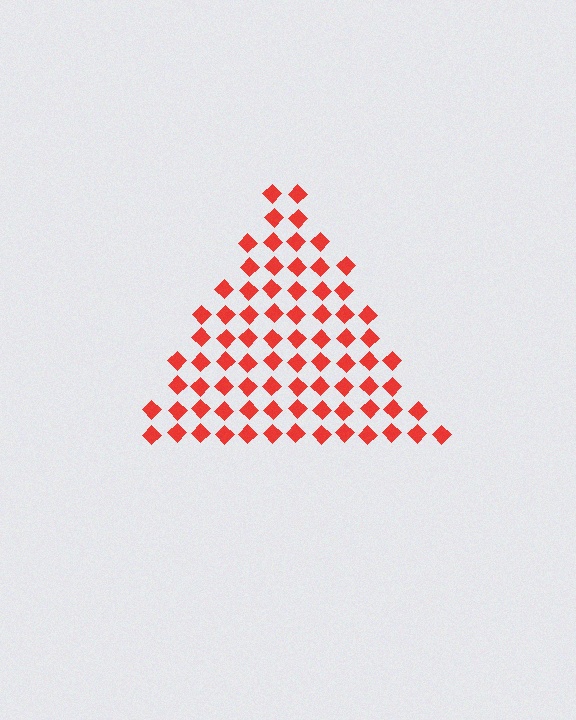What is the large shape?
The large shape is a triangle.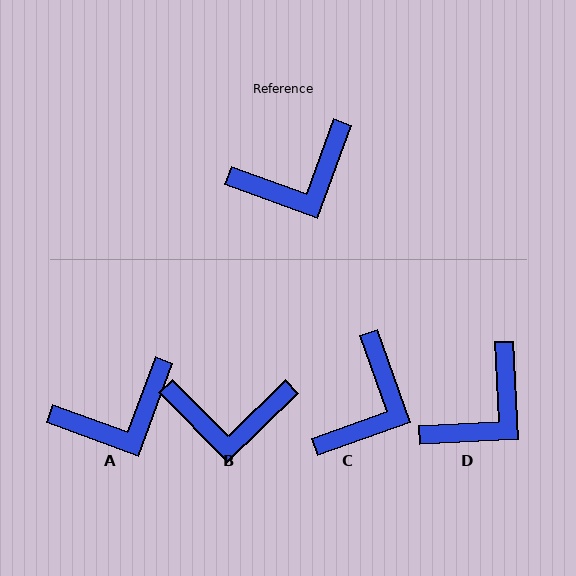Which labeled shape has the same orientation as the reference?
A.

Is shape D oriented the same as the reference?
No, it is off by about 23 degrees.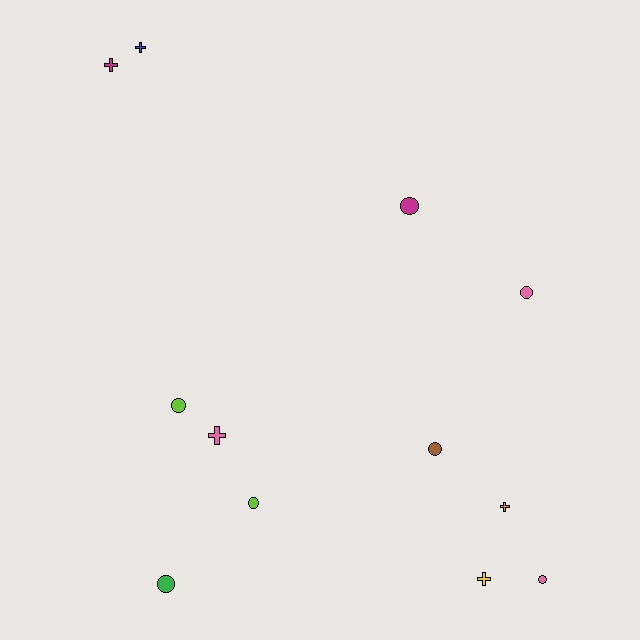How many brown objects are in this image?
There is 1 brown object.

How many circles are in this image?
There are 7 circles.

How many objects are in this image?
There are 12 objects.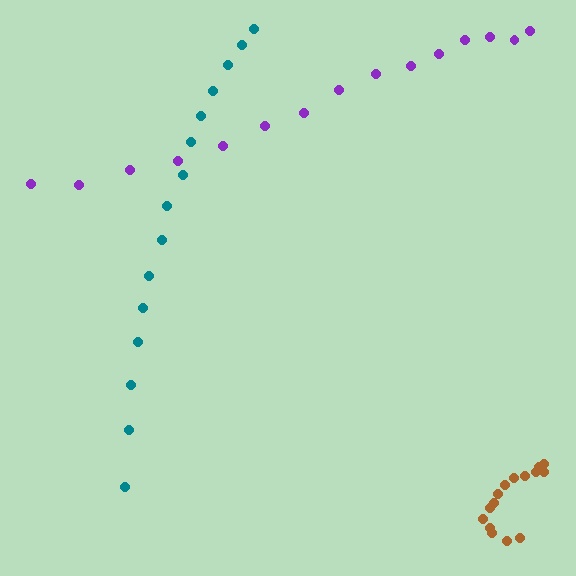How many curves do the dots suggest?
There are 3 distinct paths.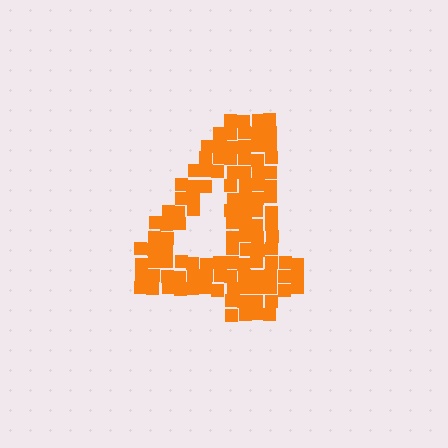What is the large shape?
The large shape is the digit 4.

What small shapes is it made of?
It is made of small squares.